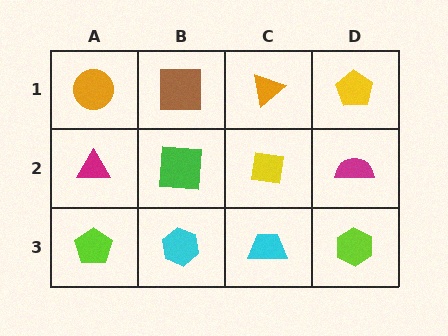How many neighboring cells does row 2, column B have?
4.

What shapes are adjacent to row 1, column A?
A magenta triangle (row 2, column A), a brown square (row 1, column B).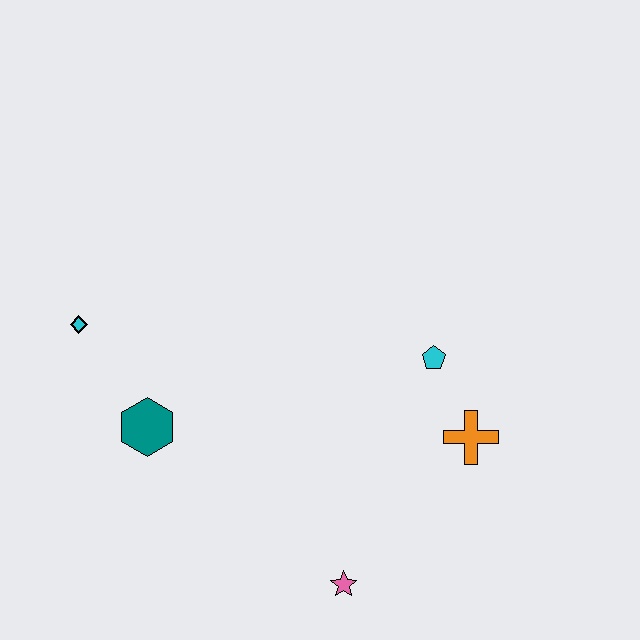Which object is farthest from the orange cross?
The cyan diamond is farthest from the orange cross.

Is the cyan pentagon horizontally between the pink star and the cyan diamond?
No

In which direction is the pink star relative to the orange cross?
The pink star is below the orange cross.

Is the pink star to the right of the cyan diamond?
Yes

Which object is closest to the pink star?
The orange cross is closest to the pink star.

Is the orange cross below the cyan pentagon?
Yes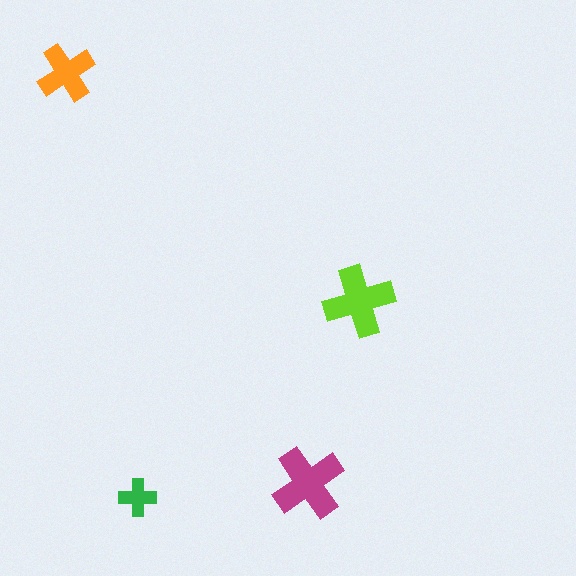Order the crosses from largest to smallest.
the magenta one, the lime one, the orange one, the green one.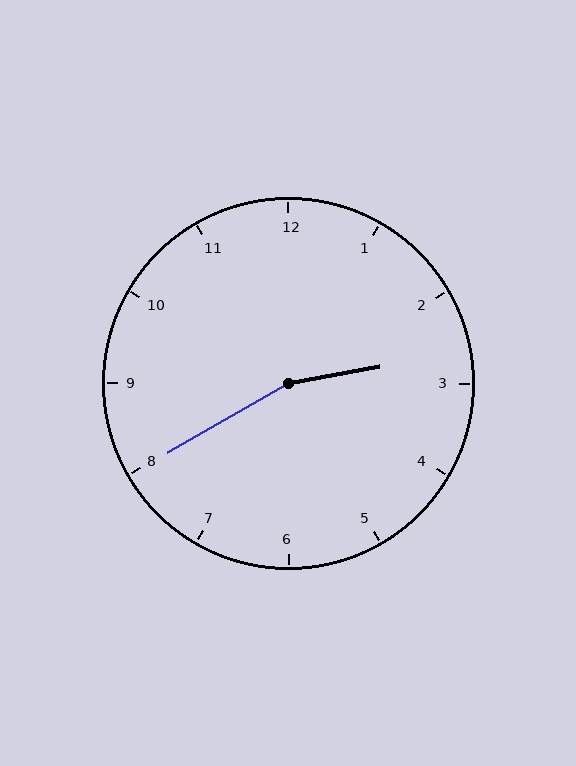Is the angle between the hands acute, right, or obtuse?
It is obtuse.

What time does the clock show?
2:40.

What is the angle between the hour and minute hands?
Approximately 160 degrees.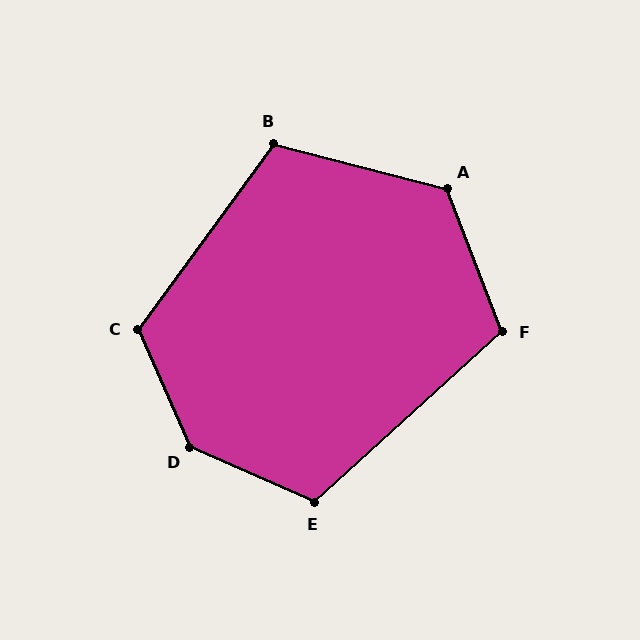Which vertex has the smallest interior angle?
F, at approximately 111 degrees.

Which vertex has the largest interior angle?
D, at approximately 137 degrees.